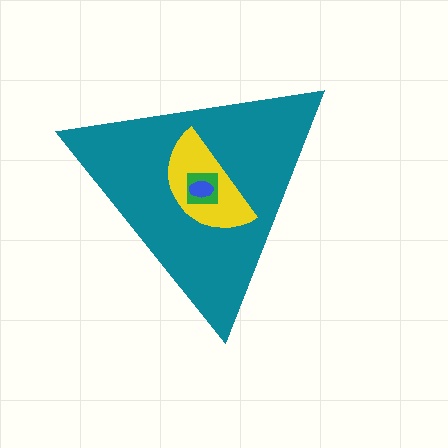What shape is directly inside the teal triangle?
The yellow semicircle.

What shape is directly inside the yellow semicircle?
The green square.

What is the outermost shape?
The teal triangle.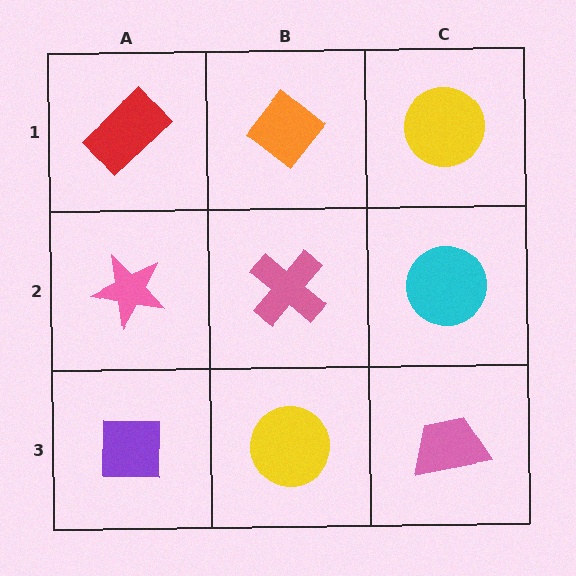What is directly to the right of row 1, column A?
An orange diamond.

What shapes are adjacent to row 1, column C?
A cyan circle (row 2, column C), an orange diamond (row 1, column B).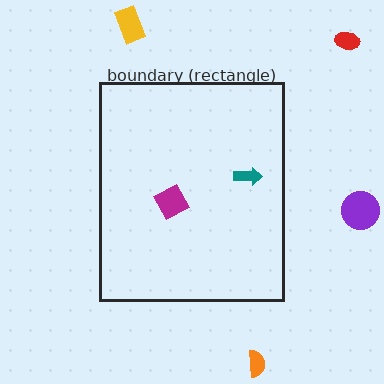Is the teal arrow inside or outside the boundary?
Inside.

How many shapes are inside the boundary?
2 inside, 4 outside.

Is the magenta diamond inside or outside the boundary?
Inside.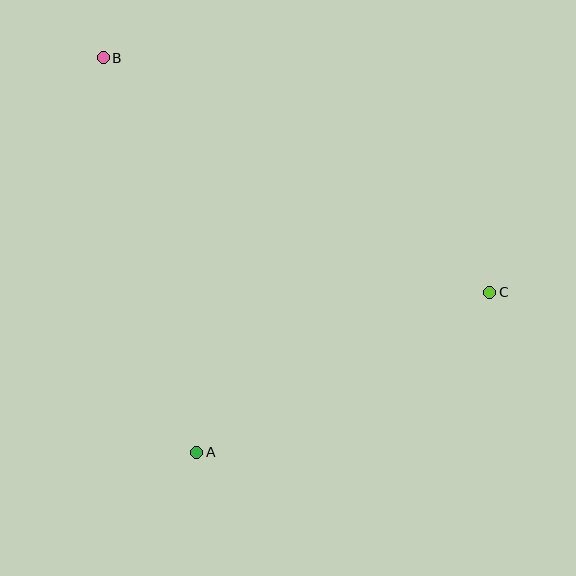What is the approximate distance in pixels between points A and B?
The distance between A and B is approximately 405 pixels.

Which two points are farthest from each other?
Points B and C are farthest from each other.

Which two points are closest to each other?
Points A and C are closest to each other.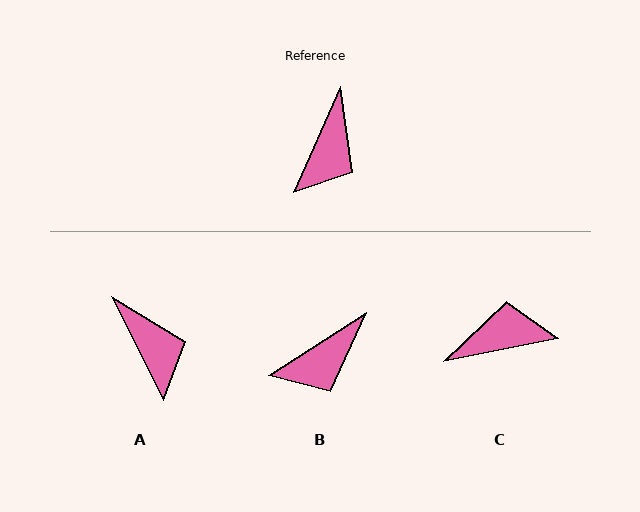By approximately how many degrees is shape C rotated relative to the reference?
Approximately 125 degrees counter-clockwise.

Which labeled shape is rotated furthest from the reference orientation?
C, about 125 degrees away.